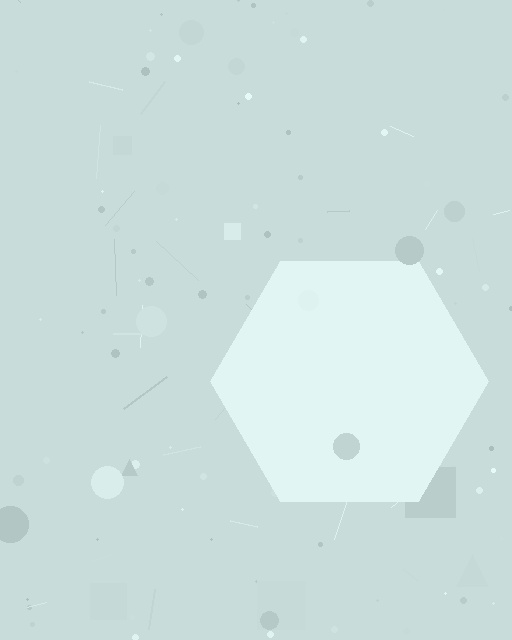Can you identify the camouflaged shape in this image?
The camouflaged shape is a hexagon.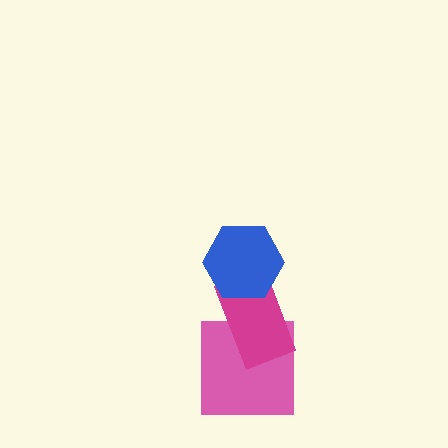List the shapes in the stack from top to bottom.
From top to bottom: the blue hexagon, the magenta rectangle, the pink square.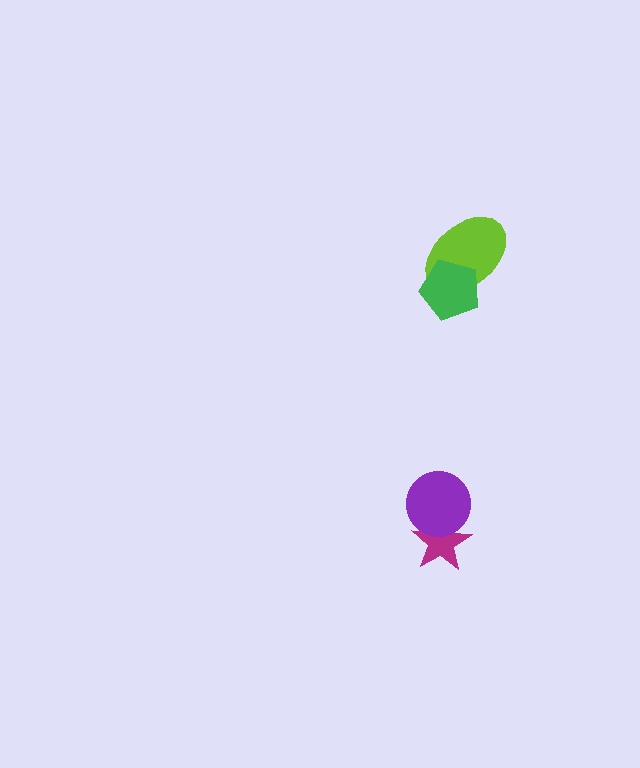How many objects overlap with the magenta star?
1 object overlaps with the magenta star.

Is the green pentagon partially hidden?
No, no other shape covers it.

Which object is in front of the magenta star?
The purple circle is in front of the magenta star.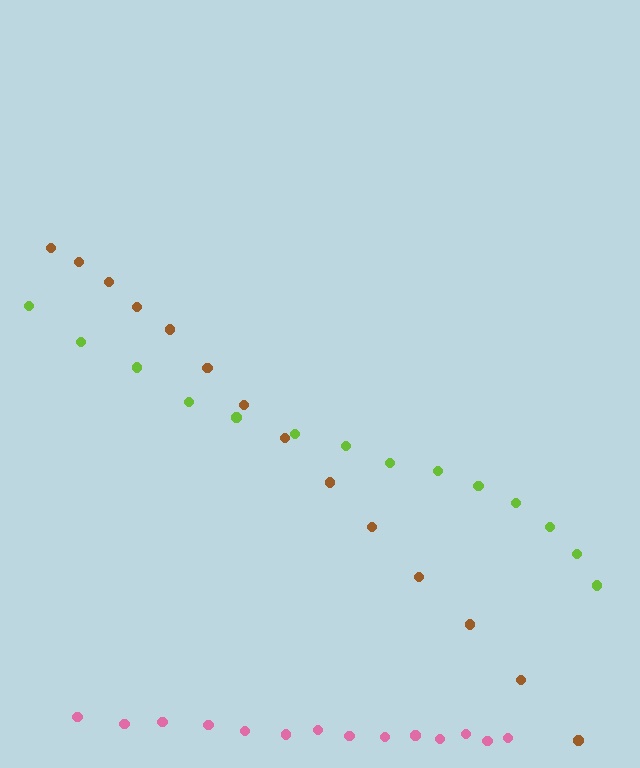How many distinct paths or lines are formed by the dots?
There are 3 distinct paths.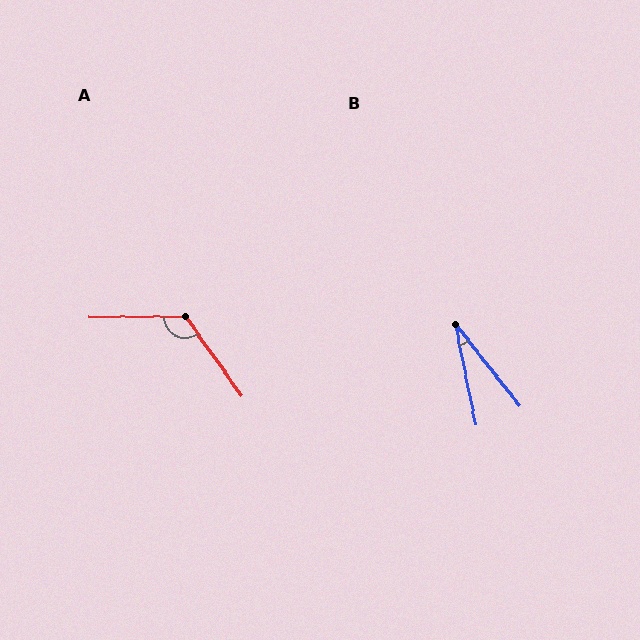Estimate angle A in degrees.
Approximately 125 degrees.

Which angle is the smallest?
B, at approximately 27 degrees.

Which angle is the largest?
A, at approximately 125 degrees.